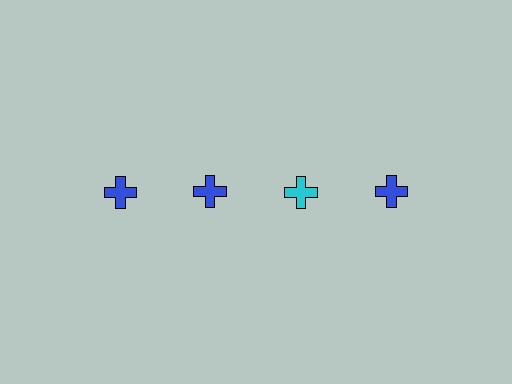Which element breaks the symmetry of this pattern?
The cyan cross in the top row, center column breaks the symmetry. All other shapes are blue crosses.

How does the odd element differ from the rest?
It has a different color: cyan instead of blue.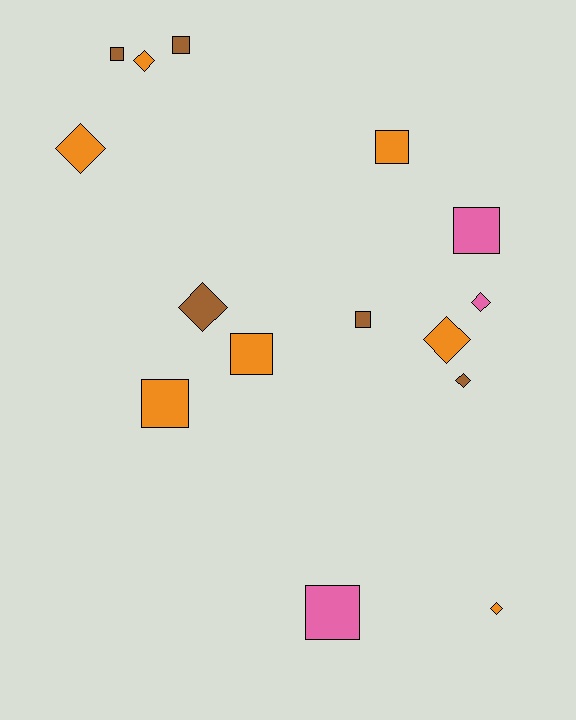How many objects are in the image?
There are 15 objects.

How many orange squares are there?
There are 3 orange squares.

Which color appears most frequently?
Orange, with 7 objects.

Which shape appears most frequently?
Square, with 8 objects.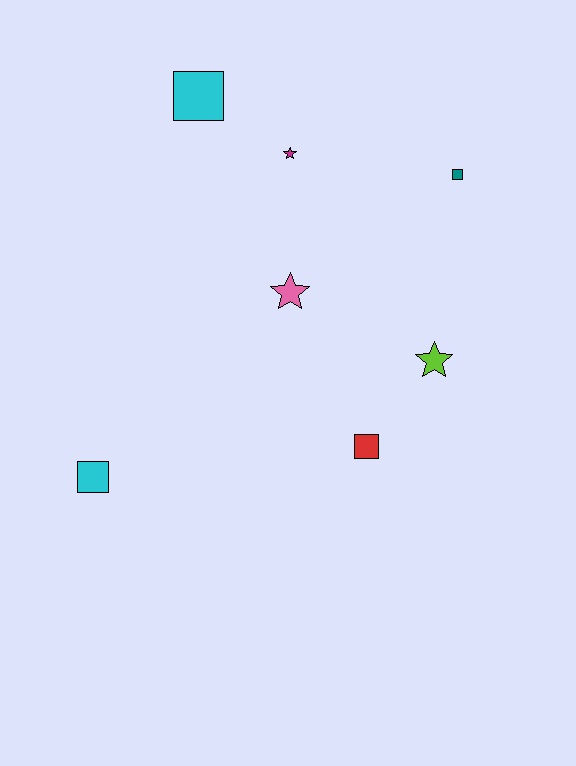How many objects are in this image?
There are 7 objects.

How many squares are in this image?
There are 4 squares.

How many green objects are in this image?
There are no green objects.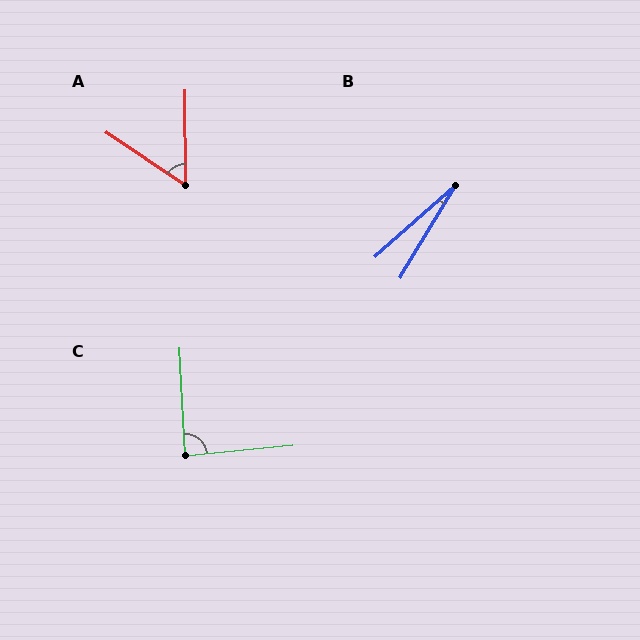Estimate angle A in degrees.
Approximately 56 degrees.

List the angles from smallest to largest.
B (17°), A (56°), C (87°).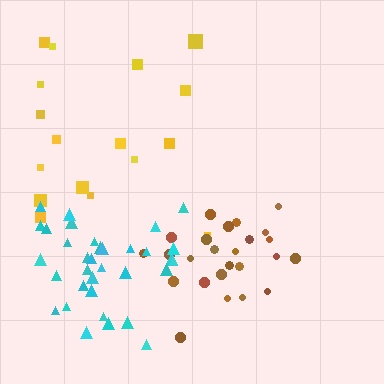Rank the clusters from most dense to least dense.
brown, cyan, yellow.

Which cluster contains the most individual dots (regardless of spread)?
Cyan (34).